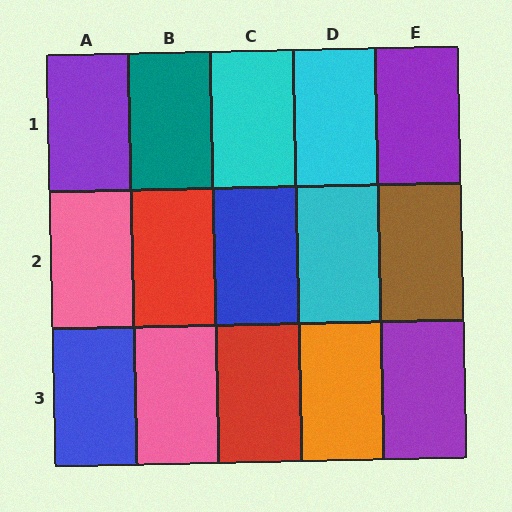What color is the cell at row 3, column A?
Blue.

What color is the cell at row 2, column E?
Brown.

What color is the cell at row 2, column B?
Red.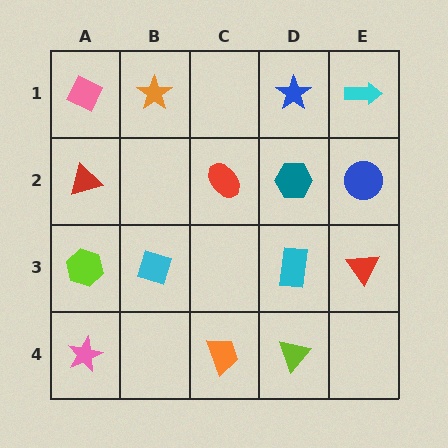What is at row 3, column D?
A cyan rectangle.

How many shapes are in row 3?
4 shapes.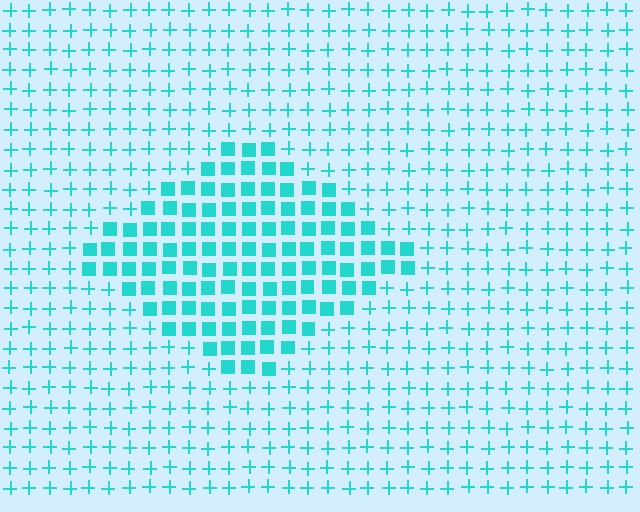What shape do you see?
I see a diamond.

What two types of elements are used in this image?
The image uses squares inside the diamond region and plus signs outside it.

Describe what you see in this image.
The image is filled with small cyan elements arranged in a uniform grid. A diamond-shaped region contains squares, while the surrounding area contains plus signs. The boundary is defined purely by the change in element shape.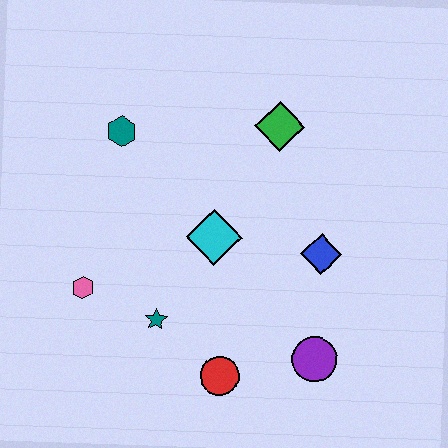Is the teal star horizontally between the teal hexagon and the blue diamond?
Yes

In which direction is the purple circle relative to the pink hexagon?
The purple circle is to the right of the pink hexagon.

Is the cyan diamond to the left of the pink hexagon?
No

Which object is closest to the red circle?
The teal star is closest to the red circle.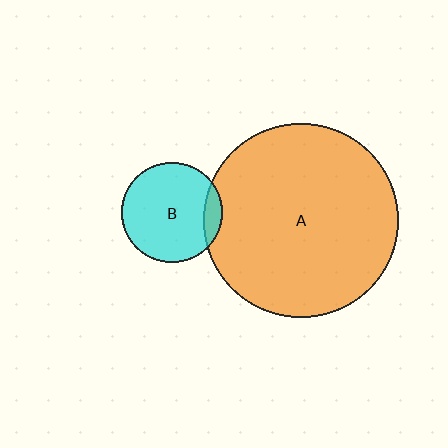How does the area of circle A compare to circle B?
Approximately 3.7 times.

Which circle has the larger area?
Circle A (orange).